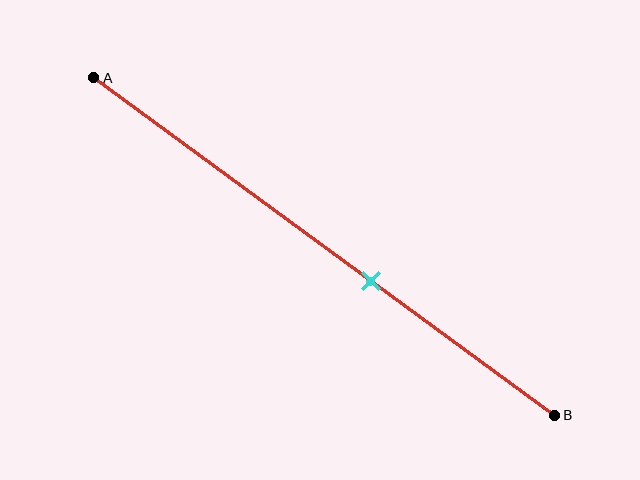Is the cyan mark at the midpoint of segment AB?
No, the mark is at about 60% from A, not at the 50% midpoint.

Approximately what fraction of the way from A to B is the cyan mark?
The cyan mark is approximately 60% of the way from A to B.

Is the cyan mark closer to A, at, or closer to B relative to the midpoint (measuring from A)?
The cyan mark is closer to point B than the midpoint of segment AB.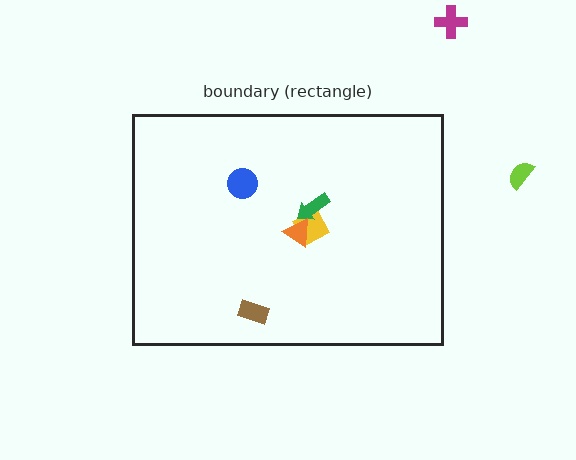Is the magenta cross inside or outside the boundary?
Outside.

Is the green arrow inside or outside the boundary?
Inside.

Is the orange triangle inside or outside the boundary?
Inside.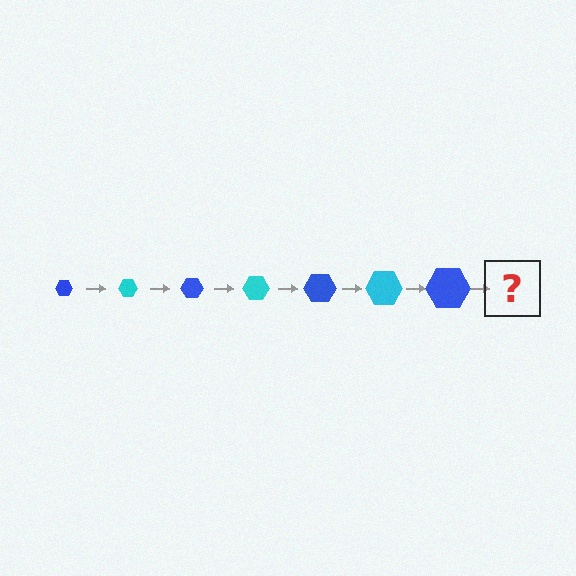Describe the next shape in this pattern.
It should be a cyan hexagon, larger than the previous one.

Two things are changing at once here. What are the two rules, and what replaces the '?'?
The two rules are that the hexagon grows larger each step and the color cycles through blue and cyan. The '?' should be a cyan hexagon, larger than the previous one.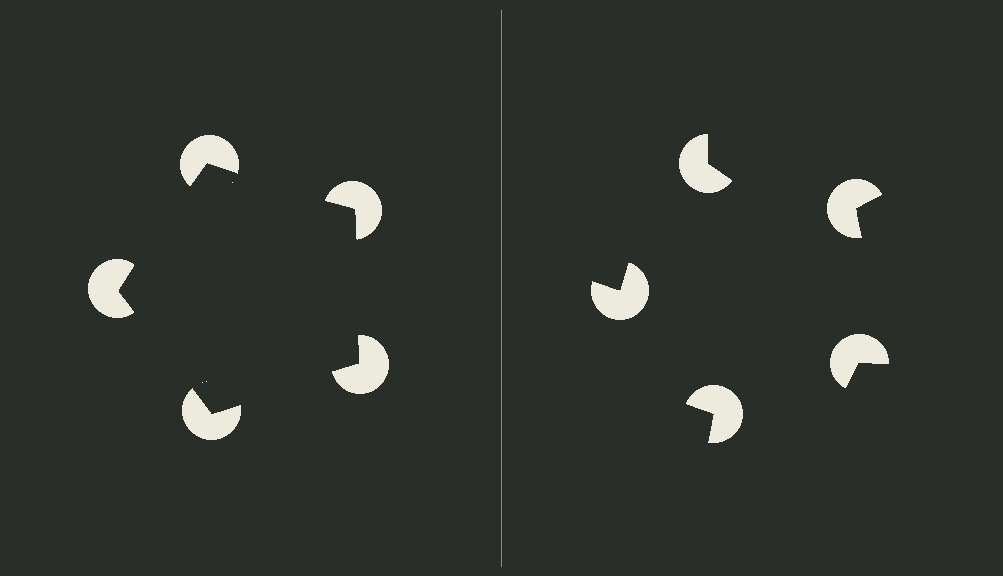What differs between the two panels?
The pac-man discs are positioned identically on both sides; only the wedge orientations differ. On the left they align to a pentagon; on the right they are misaligned.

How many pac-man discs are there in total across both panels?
10 — 5 on each side.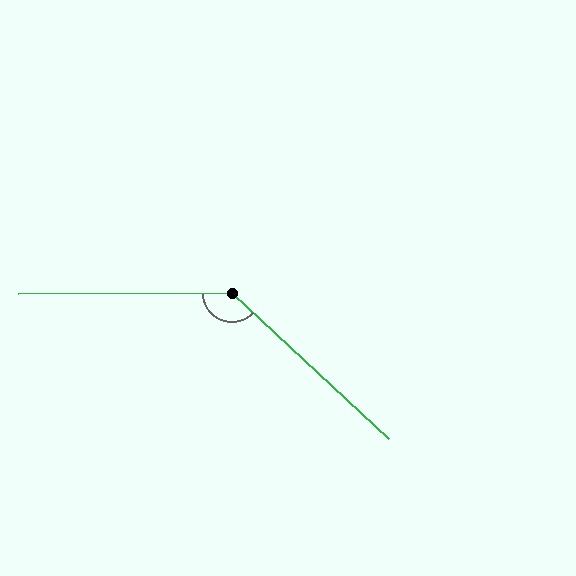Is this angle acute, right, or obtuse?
It is obtuse.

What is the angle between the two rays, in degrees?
Approximately 137 degrees.